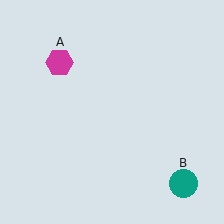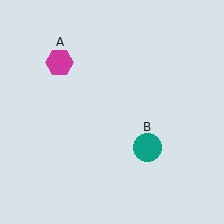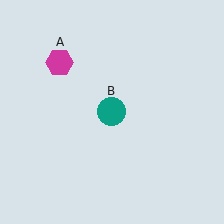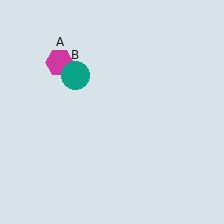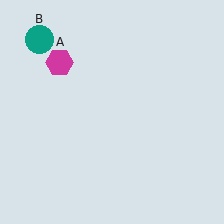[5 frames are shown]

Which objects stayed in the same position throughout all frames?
Magenta hexagon (object A) remained stationary.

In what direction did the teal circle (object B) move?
The teal circle (object B) moved up and to the left.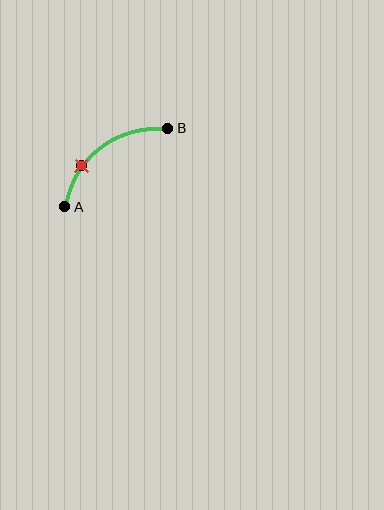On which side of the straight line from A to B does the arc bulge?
The arc bulges above and to the left of the straight line connecting A and B.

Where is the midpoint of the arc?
The arc midpoint is the point on the curve farthest from the straight line joining A and B. It sits above and to the left of that line.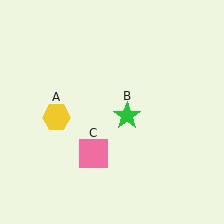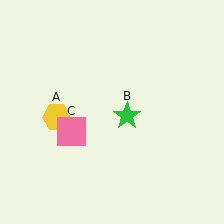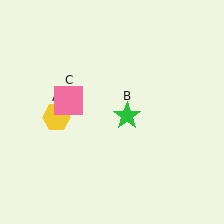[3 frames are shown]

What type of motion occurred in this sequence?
The pink square (object C) rotated clockwise around the center of the scene.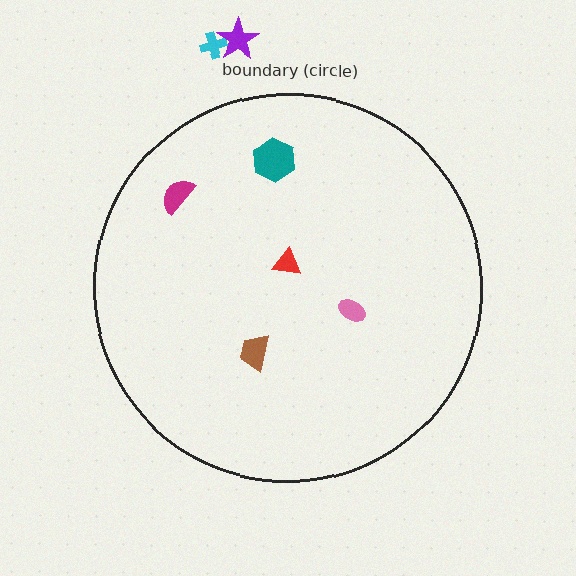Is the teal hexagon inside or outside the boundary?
Inside.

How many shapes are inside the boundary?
5 inside, 2 outside.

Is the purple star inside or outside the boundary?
Outside.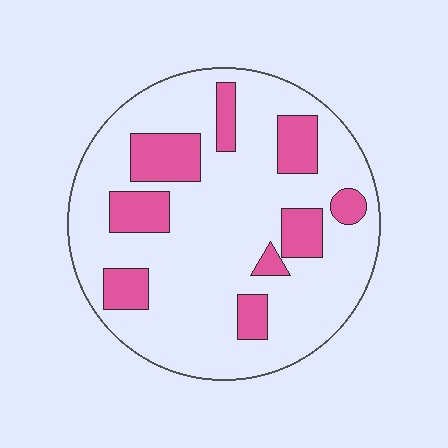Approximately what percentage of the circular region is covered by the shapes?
Approximately 20%.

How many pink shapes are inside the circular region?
9.